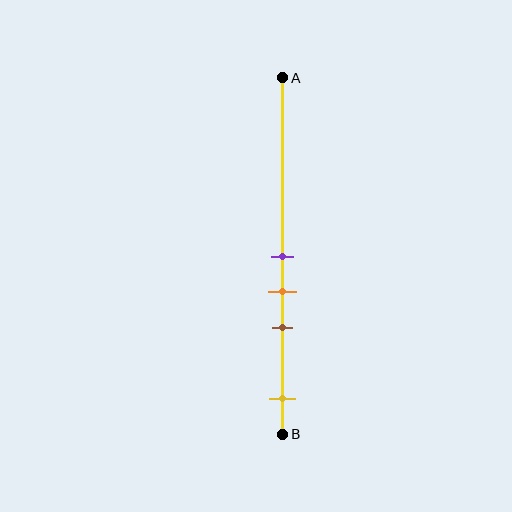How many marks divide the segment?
There are 4 marks dividing the segment.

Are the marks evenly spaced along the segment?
No, the marks are not evenly spaced.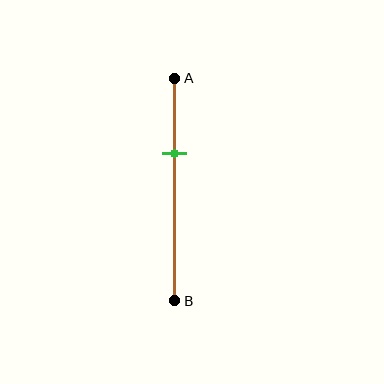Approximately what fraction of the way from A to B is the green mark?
The green mark is approximately 35% of the way from A to B.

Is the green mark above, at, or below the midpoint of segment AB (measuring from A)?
The green mark is above the midpoint of segment AB.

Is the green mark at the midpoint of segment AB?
No, the mark is at about 35% from A, not at the 50% midpoint.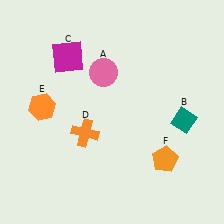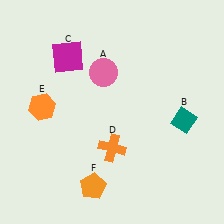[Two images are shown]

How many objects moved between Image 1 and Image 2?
2 objects moved between the two images.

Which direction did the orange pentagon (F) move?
The orange pentagon (F) moved left.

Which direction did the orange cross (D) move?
The orange cross (D) moved right.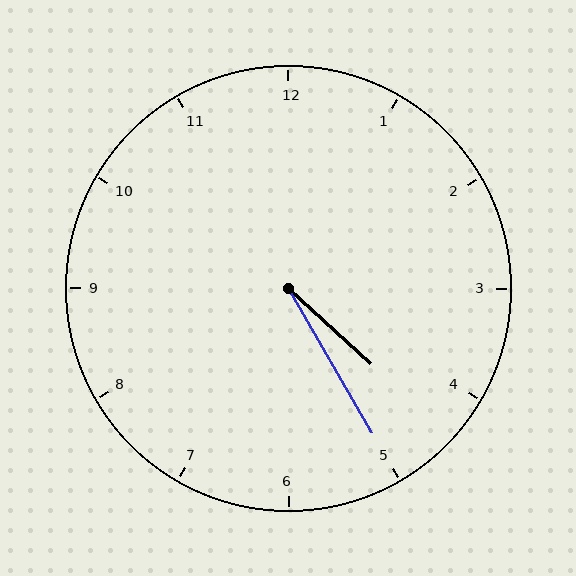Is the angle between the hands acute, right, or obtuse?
It is acute.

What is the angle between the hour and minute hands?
Approximately 18 degrees.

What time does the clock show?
4:25.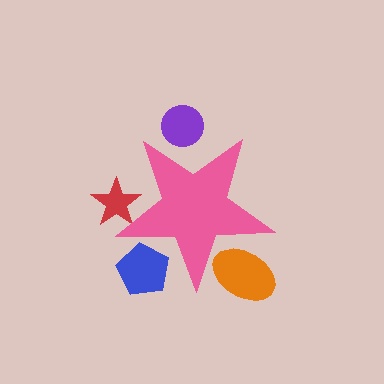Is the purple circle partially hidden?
Yes, the purple circle is partially hidden behind the pink star.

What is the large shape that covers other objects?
A pink star.